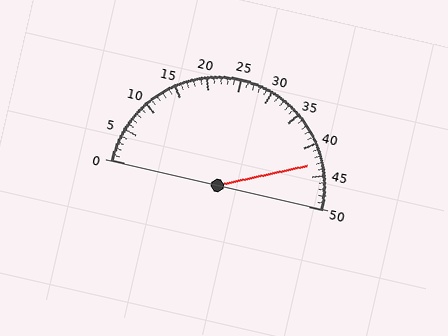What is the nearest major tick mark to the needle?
The nearest major tick mark is 45.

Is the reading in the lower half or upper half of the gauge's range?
The reading is in the upper half of the range (0 to 50).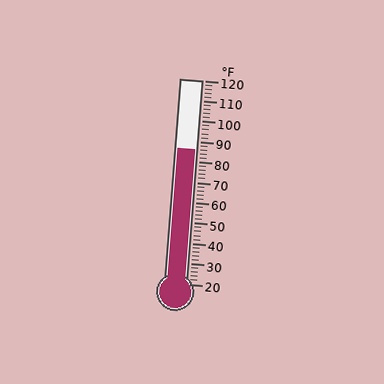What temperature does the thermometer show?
The thermometer shows approximately 86°F.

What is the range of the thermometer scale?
The thermometer scale ranges from 20°F to 120°F.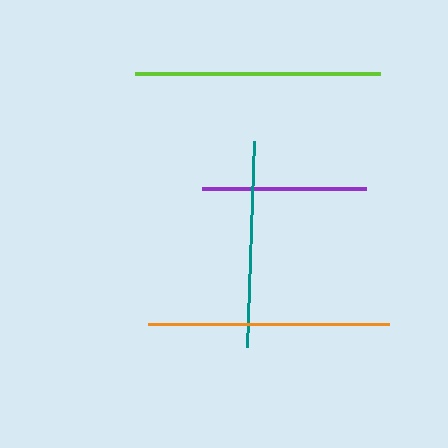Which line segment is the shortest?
The purple line is the shortest at approximately 164 pixels.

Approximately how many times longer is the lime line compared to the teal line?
The lime line is approximately 1.2 times the length of the teal line.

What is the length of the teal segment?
The teal segment is approximately 206 pixels long.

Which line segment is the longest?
The lime line is the longest at approximately 245 pixels.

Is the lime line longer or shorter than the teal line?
The lime line is longer than the teal line.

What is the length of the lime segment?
The lime segment is approximately 245 pixels long.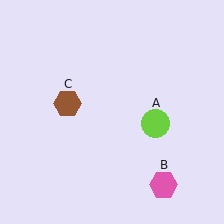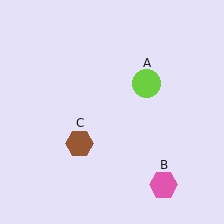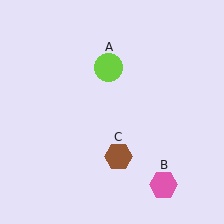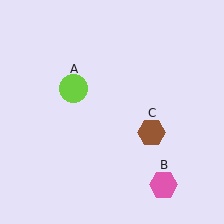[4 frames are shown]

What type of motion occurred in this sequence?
The lime circle (object A), brown hexagon (object C) rotated counterclockwise around the center of the scene.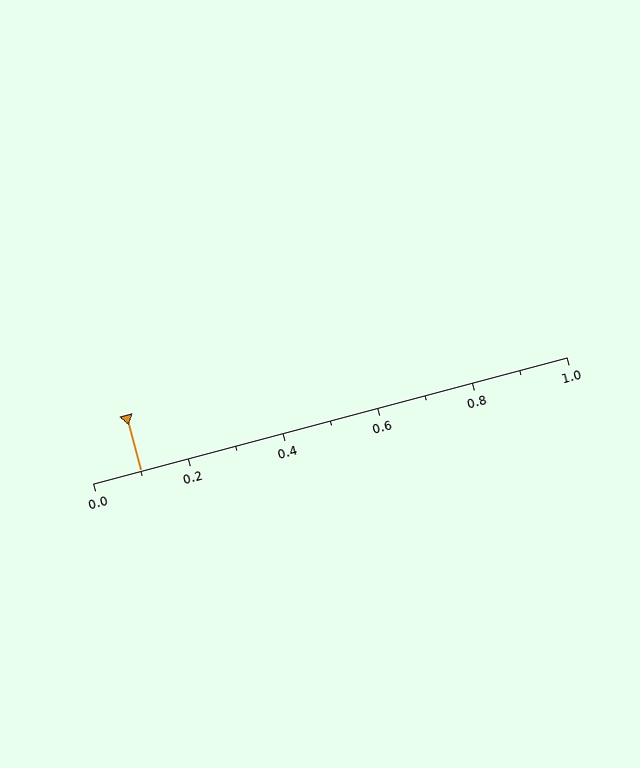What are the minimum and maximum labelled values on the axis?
The axis runs from 0.0 to 1.0.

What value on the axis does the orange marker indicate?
The marker indicates approximately 0.1.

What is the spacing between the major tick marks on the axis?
The major ticks are spaced 0.2 apart.